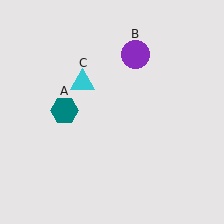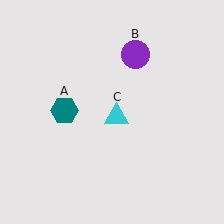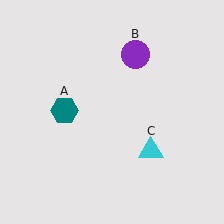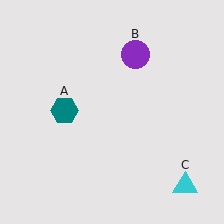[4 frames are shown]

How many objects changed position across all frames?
1 object changed position: cyan triangle (object C).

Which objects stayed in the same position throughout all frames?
Teal hexagon (object A) and purple circle (object B) remained stationary.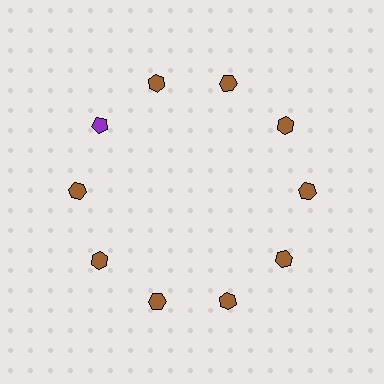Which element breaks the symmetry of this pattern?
The purple pentagon at roughly the 10 o'clock position breaks the symmetry. All other shapes are brown hexagons.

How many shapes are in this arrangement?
There are 10 shapes arranged in a ring pattern.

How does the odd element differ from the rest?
It differs in both color (purple instead of brown) and shape (pentagon instead of hexagon).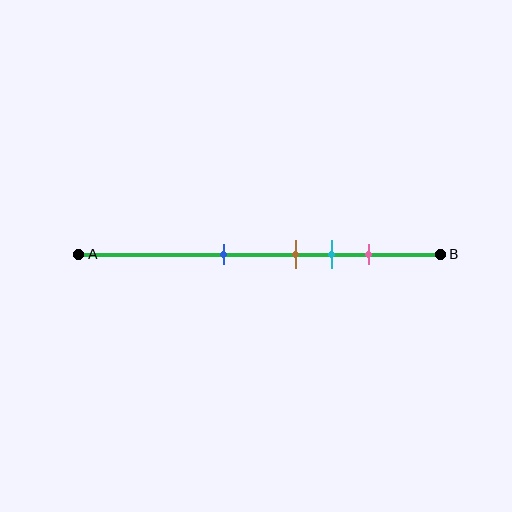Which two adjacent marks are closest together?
The brown and cyan marks are the closest adjacent pair.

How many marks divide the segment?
There are 4 marks dividing the segment.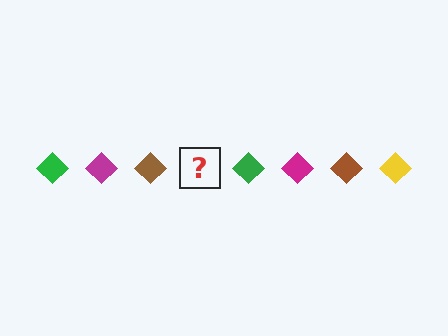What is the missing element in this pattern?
The missing element is a yellow diamond.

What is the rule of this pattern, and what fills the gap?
The rule is that the pattern cycles through green, magenta, brown, yellow diamonds. The gap should be filled with a yellow diamond.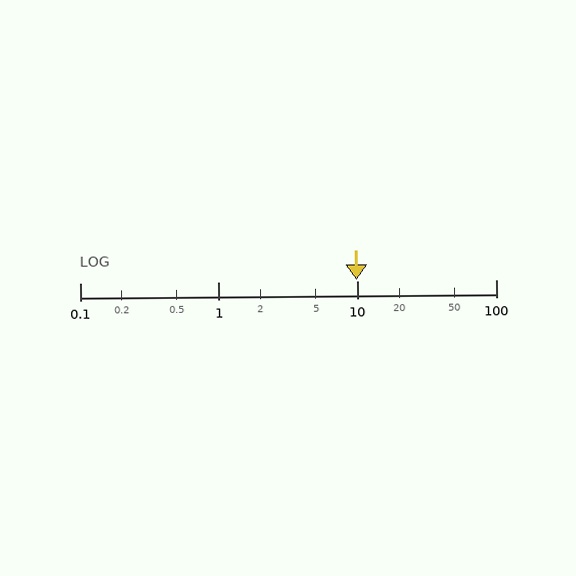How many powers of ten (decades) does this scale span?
The scale spans 3 decades, from 0.1 to 100.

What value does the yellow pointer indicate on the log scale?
The pointer indicates approximately 9.8.